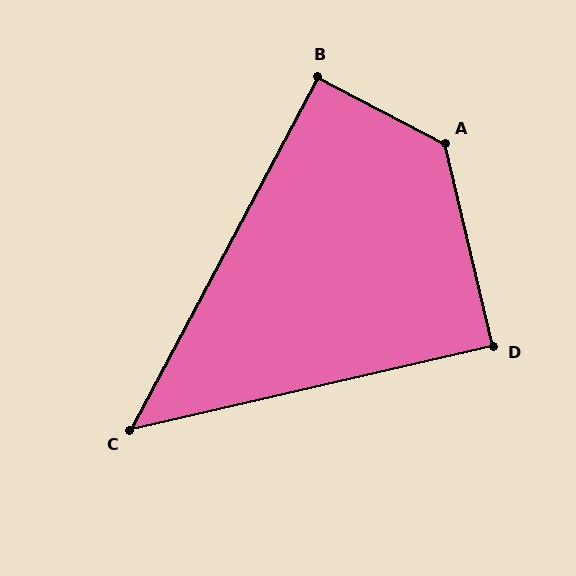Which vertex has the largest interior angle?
A, at approximately 131 degrees.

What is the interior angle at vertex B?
Approximately 90 degrees (approximately right).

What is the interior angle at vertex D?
Approximately 90 degrees (approximately right).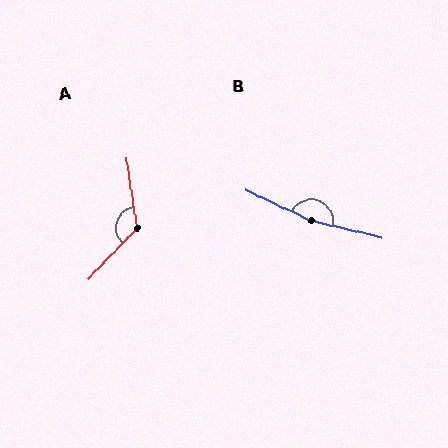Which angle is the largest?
B, at approximately 168 degrees.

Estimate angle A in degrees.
Approximately 128 degrees.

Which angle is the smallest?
A, at approximately 128 degrees.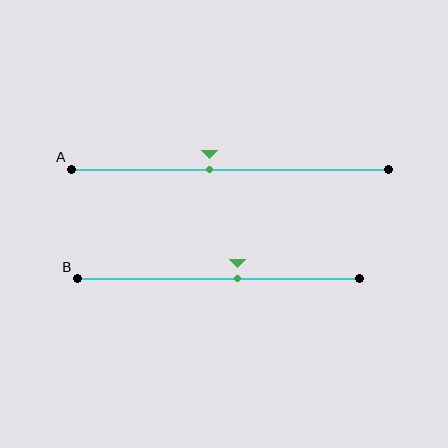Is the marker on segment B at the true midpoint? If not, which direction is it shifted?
No, the marker on segment B is shifted to the right by about 7% of the segment length.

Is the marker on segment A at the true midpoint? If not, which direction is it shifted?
No, the marker on segment A is shifted to the left by about 6% of the segment length.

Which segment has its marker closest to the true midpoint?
Segment A has its marker closest to the true midpoint.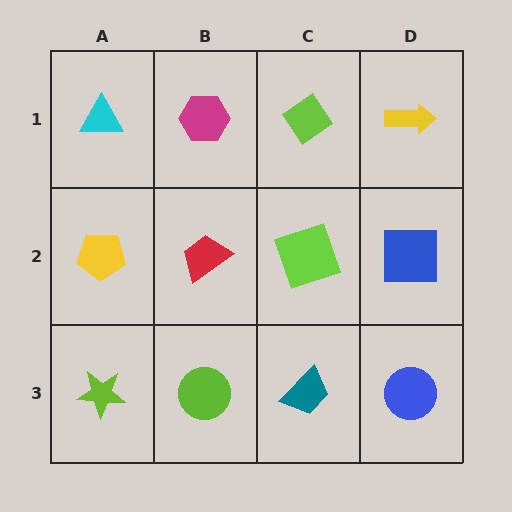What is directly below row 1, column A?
A yellow pentagon.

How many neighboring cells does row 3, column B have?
3.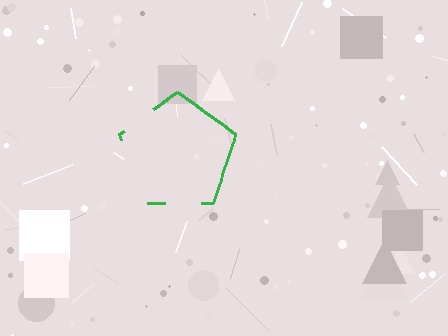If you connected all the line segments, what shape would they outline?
They would outline a pentagon.